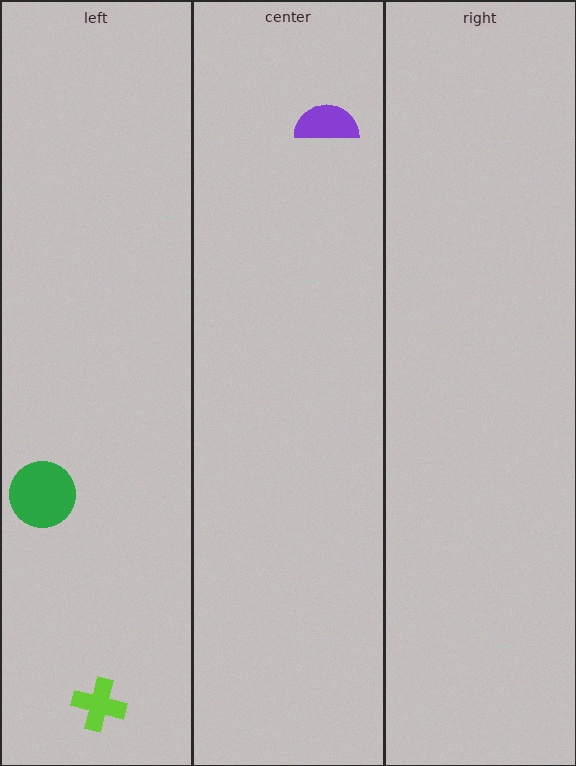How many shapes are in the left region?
2.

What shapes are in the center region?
The purple semicircle.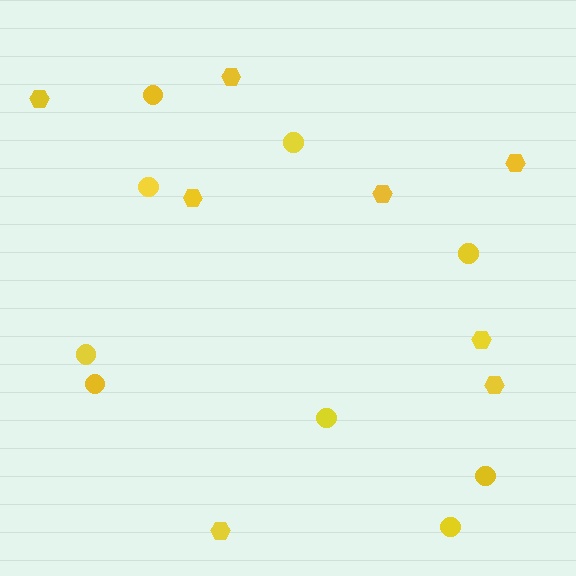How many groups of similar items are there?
There are 2 groups: one group of circles (9) and one group of hexagons (8).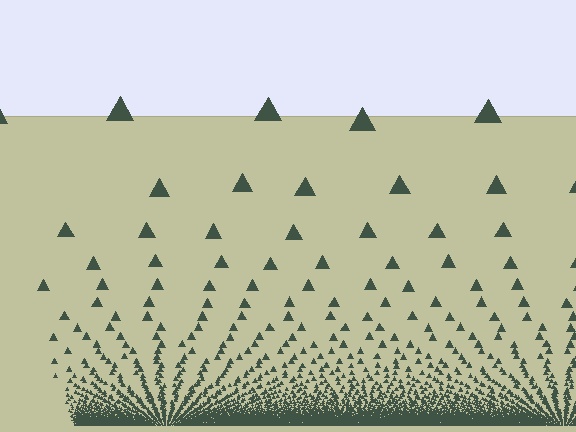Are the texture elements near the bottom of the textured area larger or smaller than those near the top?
Smaller. The gradient is inverted — elements near the bottom are smaller and denser.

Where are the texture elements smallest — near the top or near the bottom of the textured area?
Near the bottom.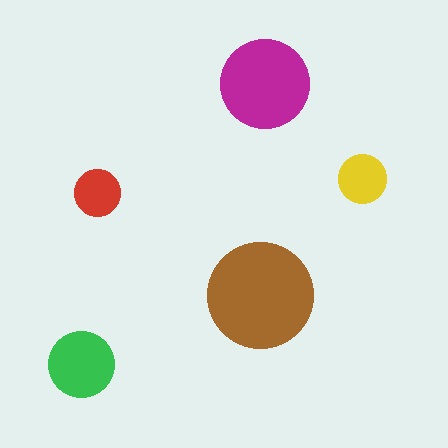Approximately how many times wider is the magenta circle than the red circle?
About 2 times wider.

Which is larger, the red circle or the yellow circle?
The yellow one.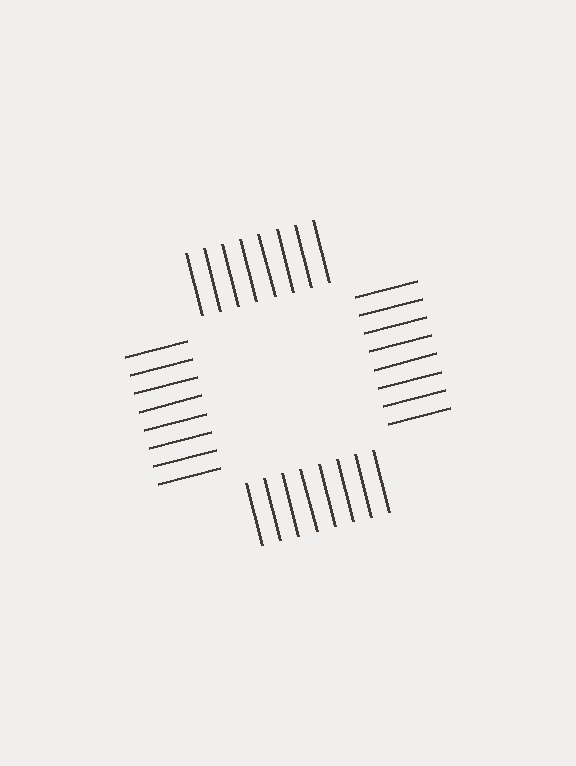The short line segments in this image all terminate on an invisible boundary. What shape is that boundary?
An illusory square — the line segments terminate on its edges but no continuous stroke is drawn.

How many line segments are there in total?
32 — 8 along each of the 4 edges.